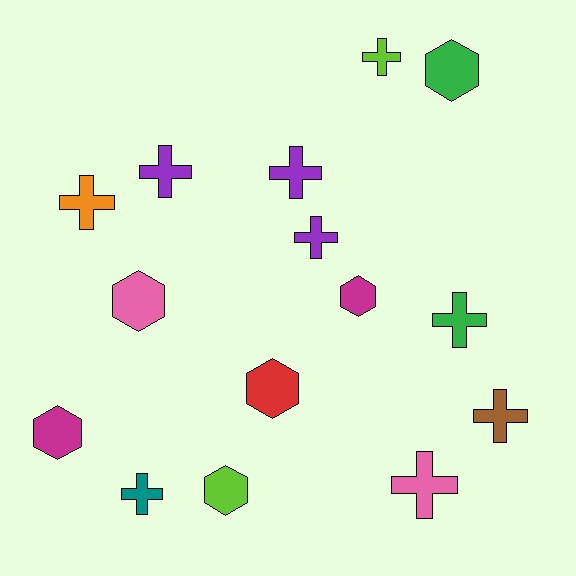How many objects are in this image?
There are 15 objects.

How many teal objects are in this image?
There is 1 teal object.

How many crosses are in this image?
There are 9 crosses.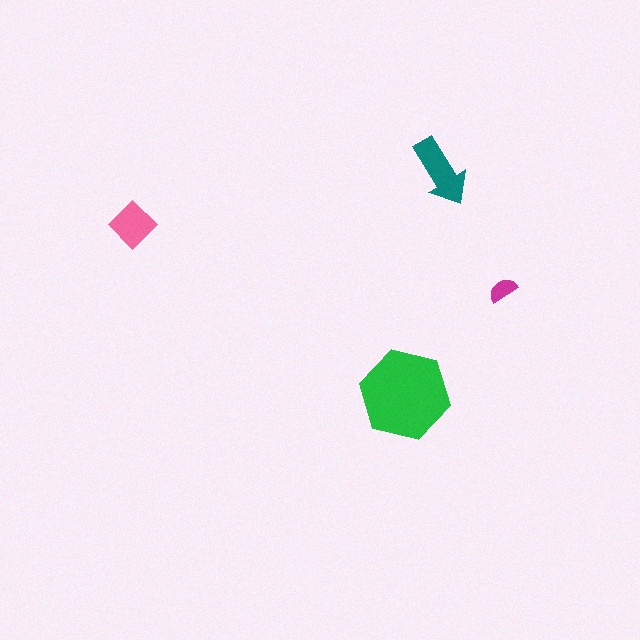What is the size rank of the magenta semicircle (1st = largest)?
4th.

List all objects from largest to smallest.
The green hexagon, the teal arrow, the pink diamond, the magenta semicircle.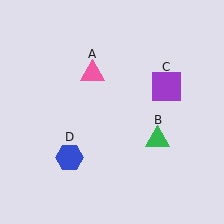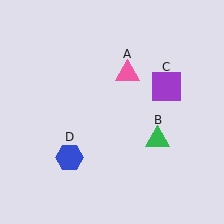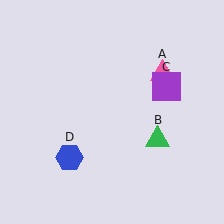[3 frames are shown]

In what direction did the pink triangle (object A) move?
The pink triangle (object A) moved right.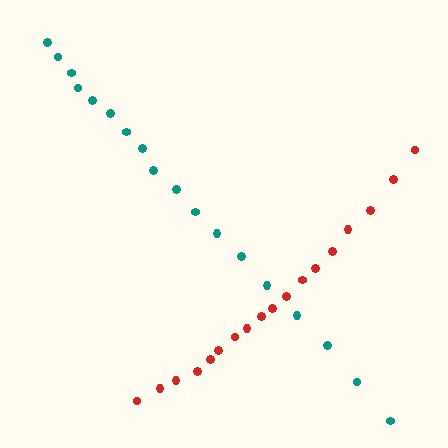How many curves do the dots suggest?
There are 2 distinct paths.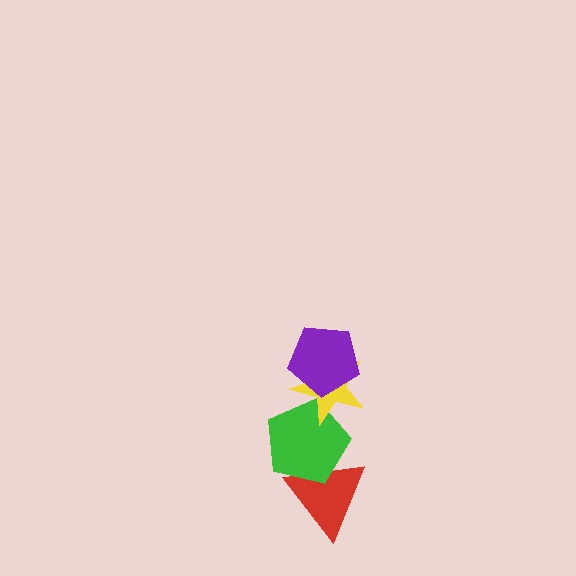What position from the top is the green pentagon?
The green pentagon is 3rd from the top.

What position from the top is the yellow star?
The yellow star is 2nd from the top.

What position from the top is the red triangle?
The red triangle is 4th from the top.